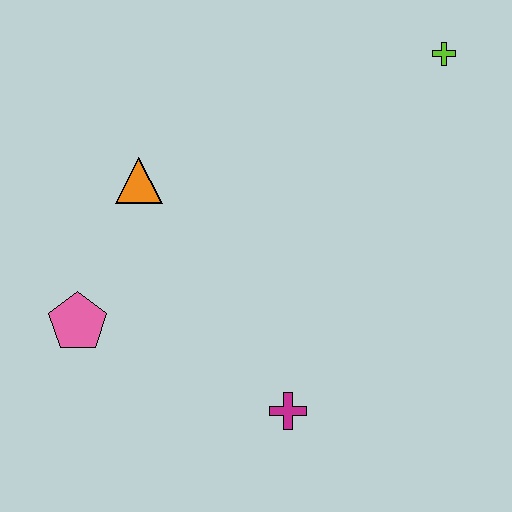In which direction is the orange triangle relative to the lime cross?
The orange triangle is to the left of the lime cross.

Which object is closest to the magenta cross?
The pink pentagon is closest to the magenta cross.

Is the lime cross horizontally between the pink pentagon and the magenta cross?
No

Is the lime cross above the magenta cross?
Yes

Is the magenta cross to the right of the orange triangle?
Yes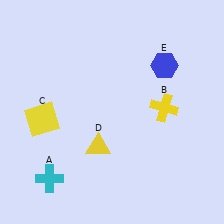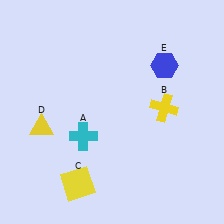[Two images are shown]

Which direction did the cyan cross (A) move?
The cyan cross (A) moved up.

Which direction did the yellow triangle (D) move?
The yellow triangle (D) moved left.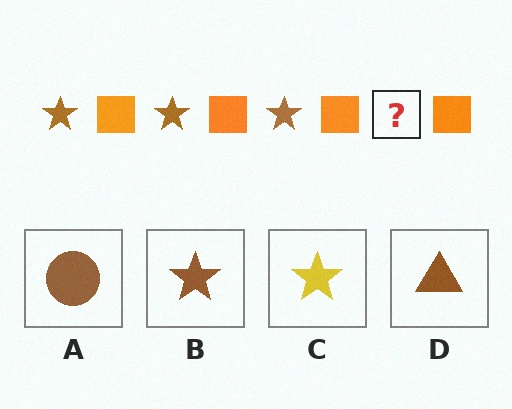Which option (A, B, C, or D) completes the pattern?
B.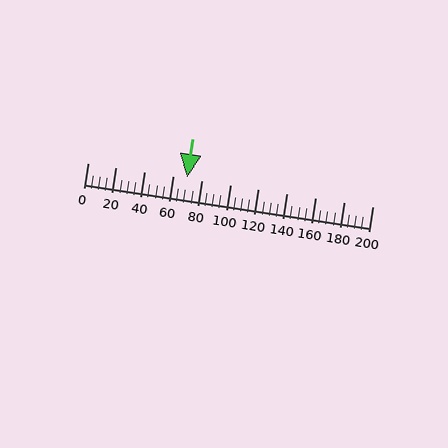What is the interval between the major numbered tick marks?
The major tick marks are spaced 20 units apart.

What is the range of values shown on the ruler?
The ruler shows values from 0 to 200.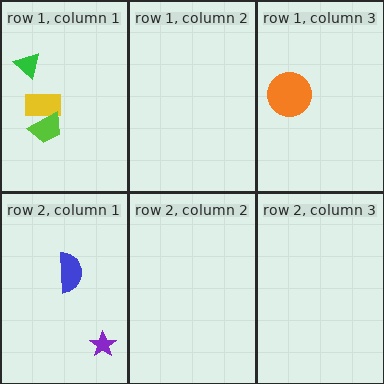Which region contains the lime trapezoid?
The row 1, column 1 region.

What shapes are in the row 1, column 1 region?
The green triangle, the yellow rectangle, the lime trapezoid.